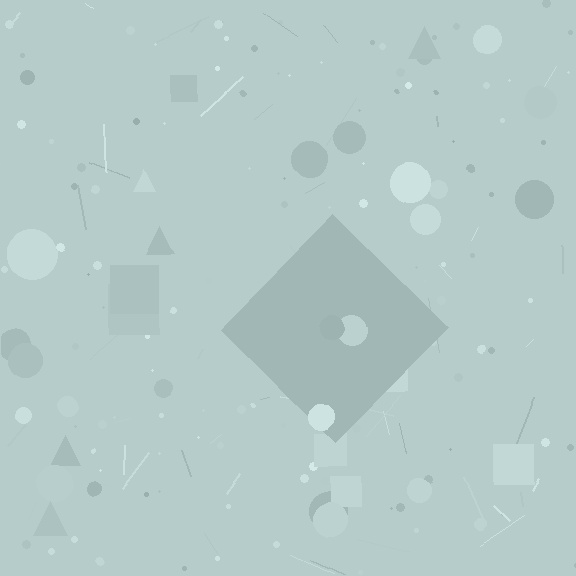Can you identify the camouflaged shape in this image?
The camouflaged shape is a diamond.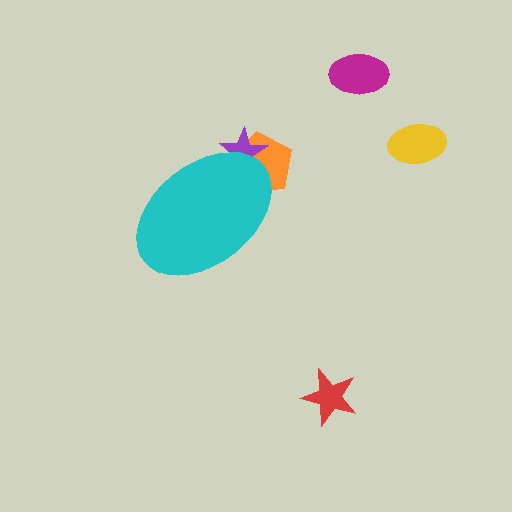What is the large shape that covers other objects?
A cyan ellipse.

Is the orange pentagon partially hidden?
Yes, the orange pentagon is partially hidden behind the cyan ellipse.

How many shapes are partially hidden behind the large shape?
2 shapes are partially hidden.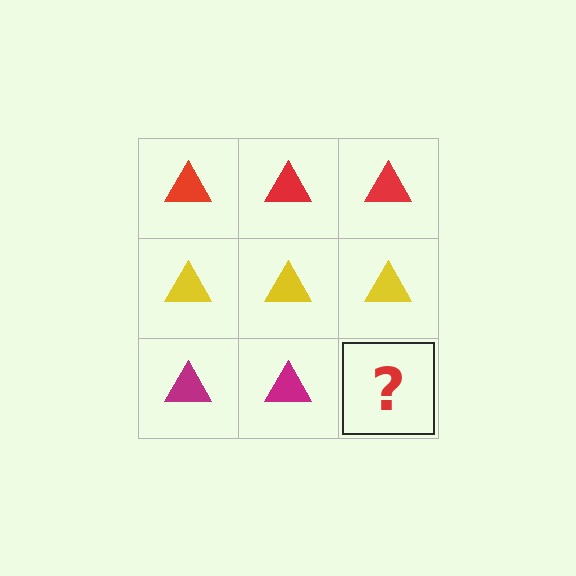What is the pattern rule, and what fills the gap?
The rule is that each row has a consistent color. The gap should be filled with a magenta triangle.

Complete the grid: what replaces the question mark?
The question mark should be replaced with a magenta triangle.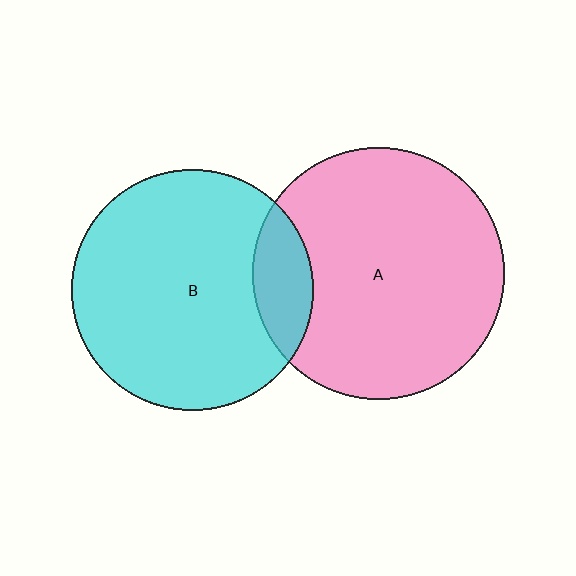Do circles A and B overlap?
Yes.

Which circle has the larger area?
Circle A (pink).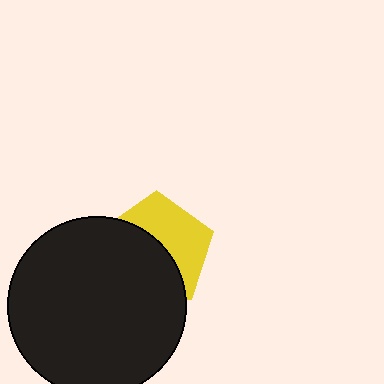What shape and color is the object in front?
The object in front is a black circle.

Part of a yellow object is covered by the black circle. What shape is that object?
It is a pentagon.